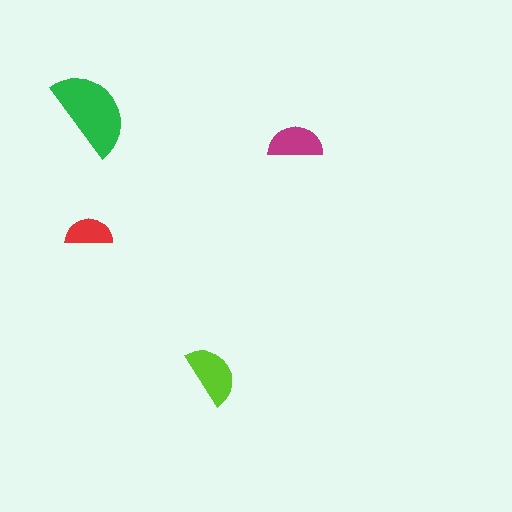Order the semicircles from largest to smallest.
the green one, the lime one, the magenta one, the red one.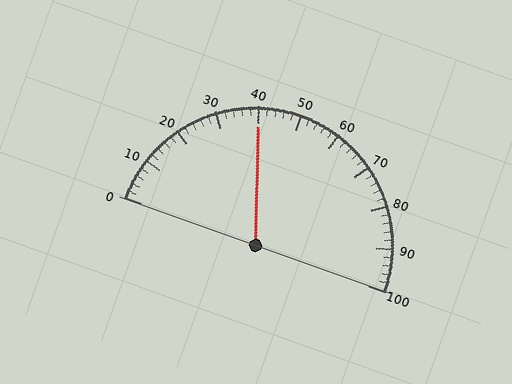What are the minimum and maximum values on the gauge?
The gauge ranges from 0 to 100.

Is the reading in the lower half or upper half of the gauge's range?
The reading is in the lower half of the range (0 to 100).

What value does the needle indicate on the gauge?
The needle indicates approximately 40.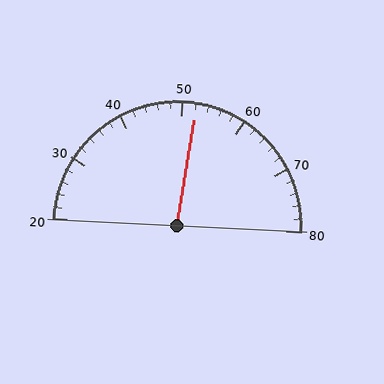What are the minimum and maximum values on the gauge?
The gauge ranges from 20 to 80.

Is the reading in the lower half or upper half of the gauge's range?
The reading is in the upper half of the range (20 to 80).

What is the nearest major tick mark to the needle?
The nearest major tick mark is 50.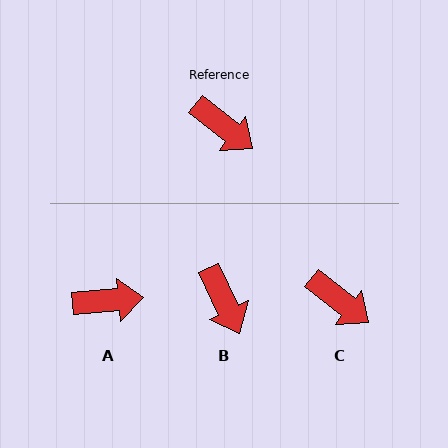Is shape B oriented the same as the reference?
No, it is off by about 26 degrees.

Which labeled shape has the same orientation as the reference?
C.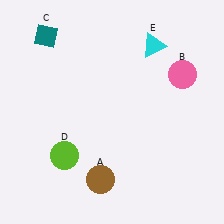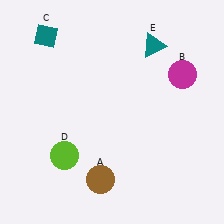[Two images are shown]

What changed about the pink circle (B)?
In Image 1, B is pink. In Image 2, it changed to magenta.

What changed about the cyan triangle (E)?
In Image 1, E is cyan. In Image 2, it changed to teal.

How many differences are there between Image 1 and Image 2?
There are 2 differences between the two images.